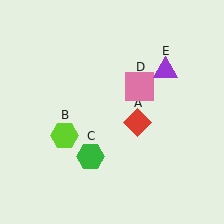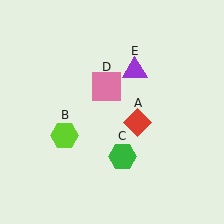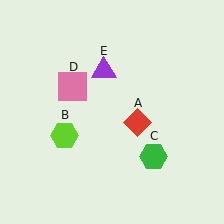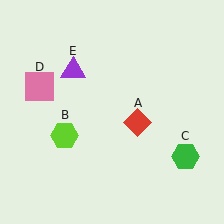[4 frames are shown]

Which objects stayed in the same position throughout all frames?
Red diamond (object A) and lime hexagon (object B) remained stationary.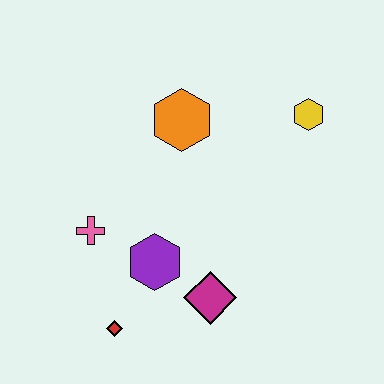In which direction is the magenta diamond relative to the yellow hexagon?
The magenta diamond is below the yellow hexagon.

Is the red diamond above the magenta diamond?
No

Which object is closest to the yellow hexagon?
The orange hexagon is closest to the yellow hexagon.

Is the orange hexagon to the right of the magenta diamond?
No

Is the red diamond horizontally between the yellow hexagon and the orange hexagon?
No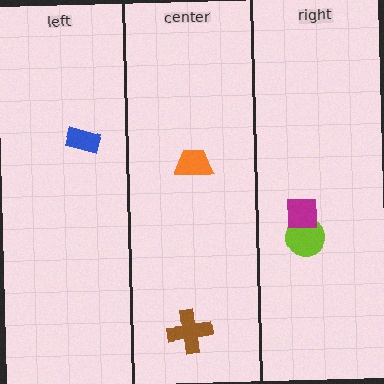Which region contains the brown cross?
The center region.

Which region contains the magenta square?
The right region.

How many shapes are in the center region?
2.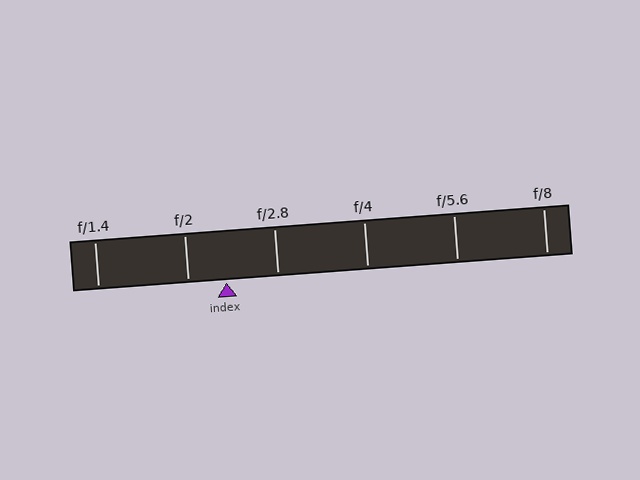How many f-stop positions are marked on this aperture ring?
There are 6 f-stop positions marked.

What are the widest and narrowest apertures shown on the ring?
The widest aperture shown is f/1.4 and the narrowest is f/8.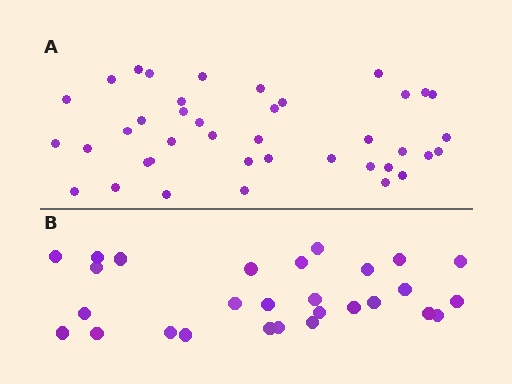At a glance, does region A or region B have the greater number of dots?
Region A (the top region) has more dots.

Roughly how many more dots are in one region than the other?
Region A has roughly 12 or so more dots than region B.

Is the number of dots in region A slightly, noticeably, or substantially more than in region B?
Region A has noticeably more, but not dramatically so. The ratio is roughly 1.4 to 1.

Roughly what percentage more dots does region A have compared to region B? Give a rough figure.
About 45% more.